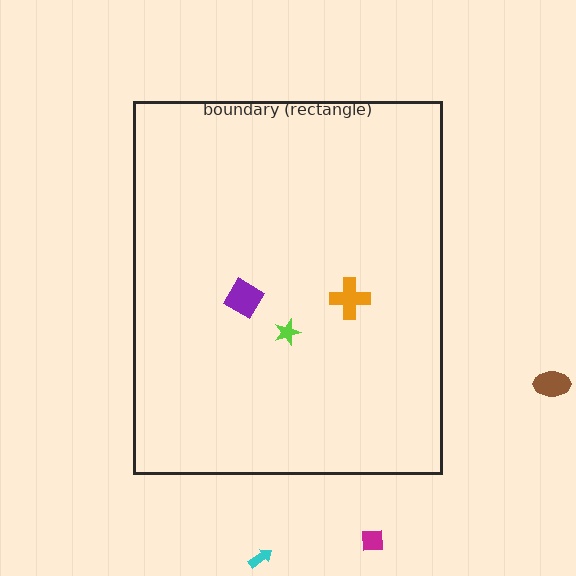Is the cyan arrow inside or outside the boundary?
Outside.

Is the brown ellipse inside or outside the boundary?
Outside.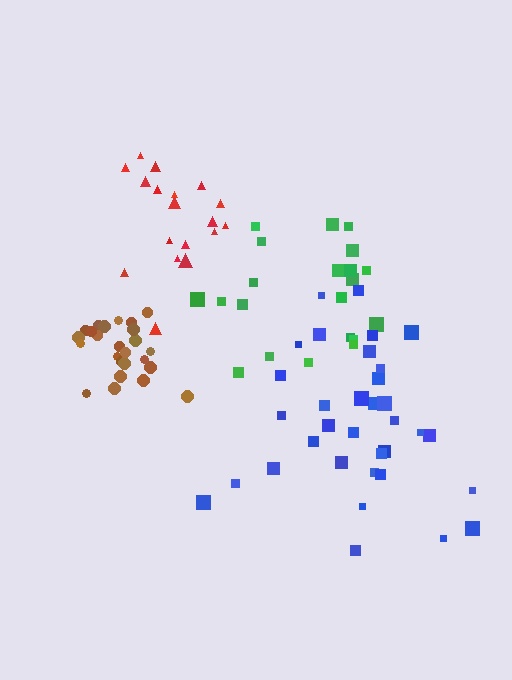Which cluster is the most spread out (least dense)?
Green.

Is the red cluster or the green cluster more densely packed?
Red.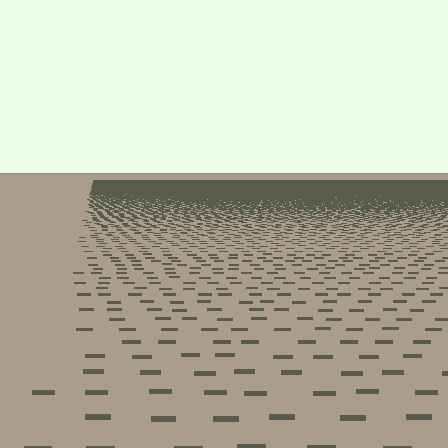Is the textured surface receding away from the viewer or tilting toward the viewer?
The surface is receding away from the viewer. Texture elements get smaller and denser toward the top.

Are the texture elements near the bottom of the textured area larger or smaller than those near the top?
Larger. Near the bottom, elements are closer to the viewer and appear at a bigger on-screen size.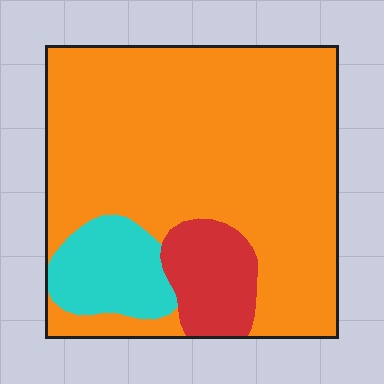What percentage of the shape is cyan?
Cyan takes up about one eighth (1/8) of the shape.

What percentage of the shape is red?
Red takes up less than a sixth of the shape.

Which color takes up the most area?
Orange, at roughly 75%.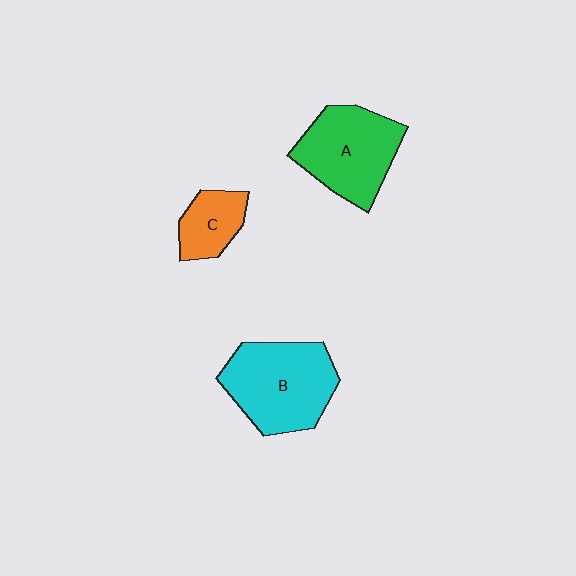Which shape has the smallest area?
Shape C (orange).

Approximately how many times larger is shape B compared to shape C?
Approximately 2.2 times.